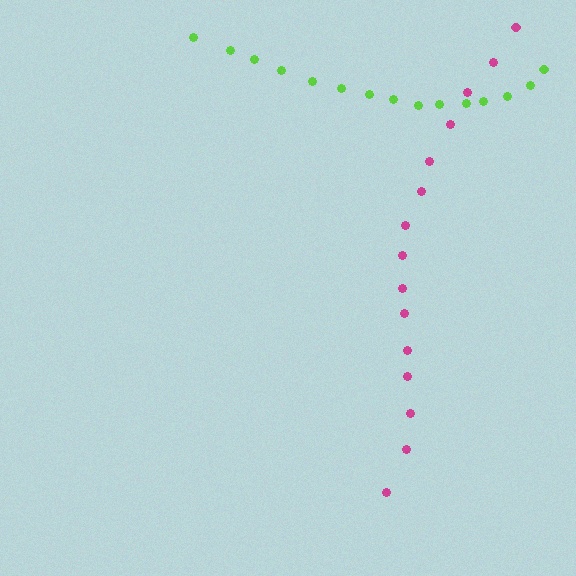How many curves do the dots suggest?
There are 2 distinct paths.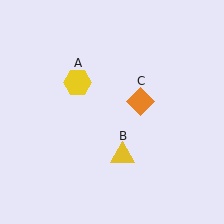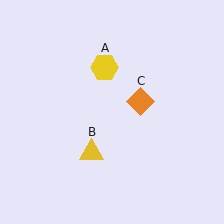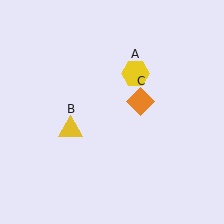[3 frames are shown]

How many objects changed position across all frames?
2 objects changed position: yellow hexagon (object A), yellow triangle (object B).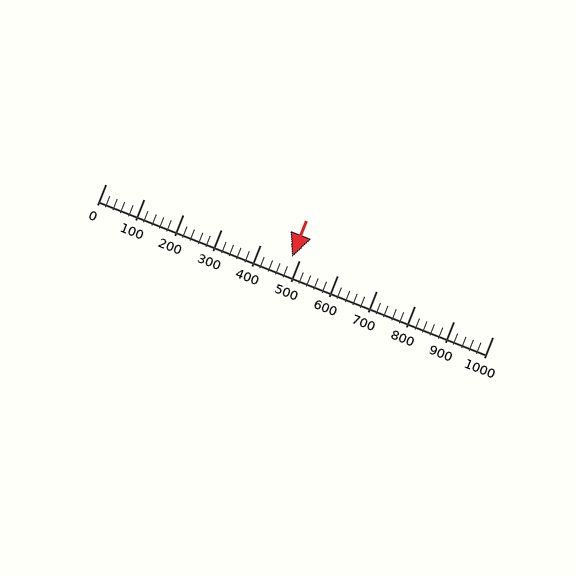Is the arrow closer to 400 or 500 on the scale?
The arrow is closer to 500.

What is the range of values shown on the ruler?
The ruler shows values from 0 to 1000.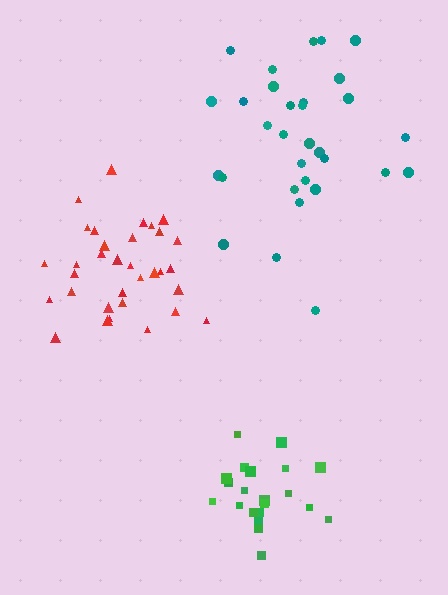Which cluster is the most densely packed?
Green.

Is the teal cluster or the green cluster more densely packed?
Green.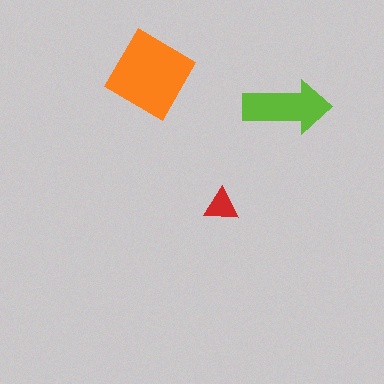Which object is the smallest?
The red triangle.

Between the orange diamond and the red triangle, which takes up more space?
The orange diamond.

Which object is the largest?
The orange diamond.